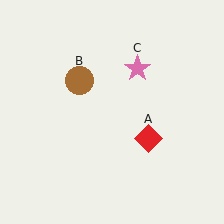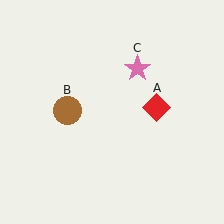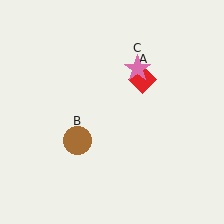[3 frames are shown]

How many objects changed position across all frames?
2 objects changed position: red diamond (object A), brown circle (object B).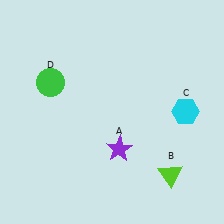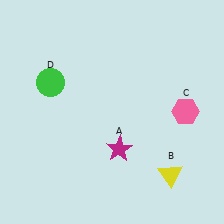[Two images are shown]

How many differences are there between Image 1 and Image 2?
There are 3 differences between the two images.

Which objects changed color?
A changed from purple to magenta. B changed from lime to yellow. C changed from cyan to pink.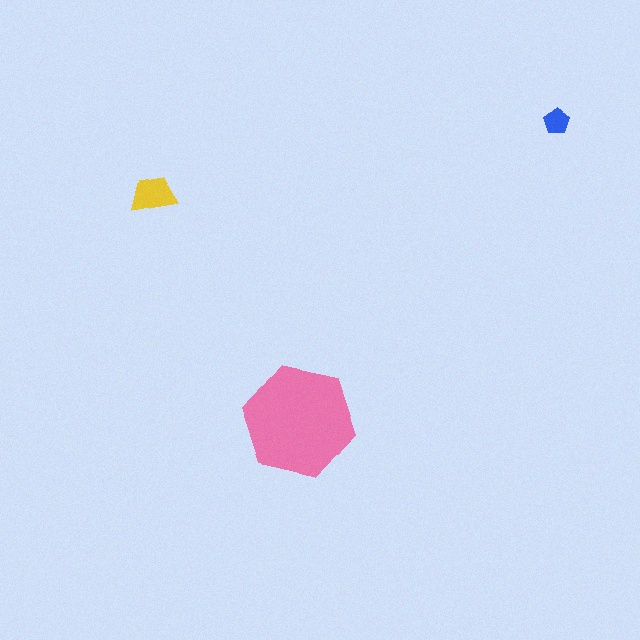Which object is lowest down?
The pink hexagon is bottommost.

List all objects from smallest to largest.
The blue pentagon, the yellow trapezoid, the pink hexagon.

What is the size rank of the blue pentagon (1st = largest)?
3rd.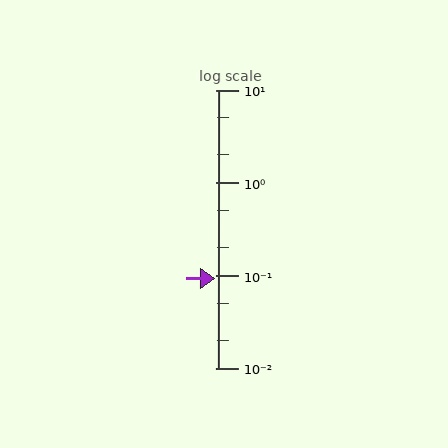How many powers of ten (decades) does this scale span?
The scale spans 3 decades, from 0.01 to 10.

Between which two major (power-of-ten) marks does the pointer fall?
The pointer is between 0.01 and 0.1.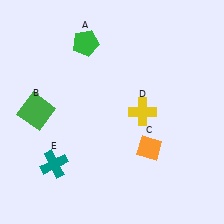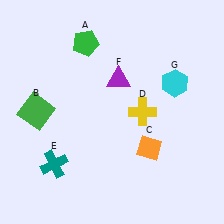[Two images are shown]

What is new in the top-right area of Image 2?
A purple triangle (F) was added in the top-right area of Image 2.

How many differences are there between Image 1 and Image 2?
There are 2 differences between the two images.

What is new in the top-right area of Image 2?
A cyan hexagon (G) was added in the top-right area of Image 2.